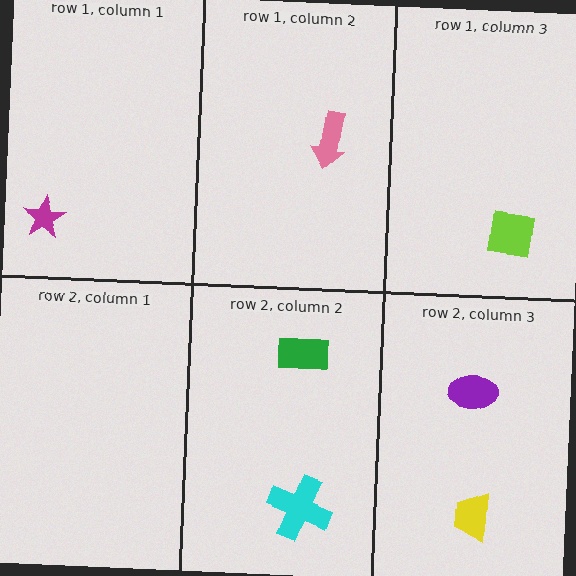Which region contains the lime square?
The row 1, column 3 region.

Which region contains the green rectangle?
The row 2, column 2 region.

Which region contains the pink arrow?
The row 1, column 2 region.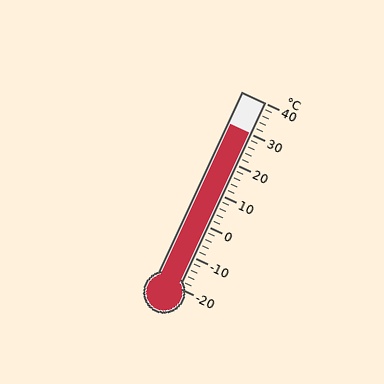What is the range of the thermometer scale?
The thermometer scale ranges from -20°C to 40°C.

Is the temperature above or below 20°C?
The temperature is above 20°C.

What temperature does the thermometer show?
The thermometer shows approximately 30°C.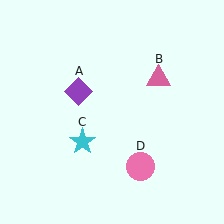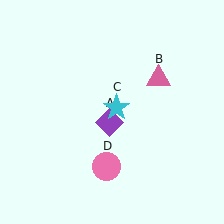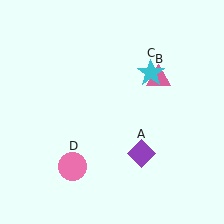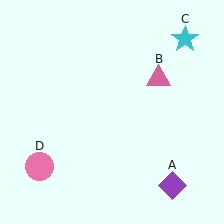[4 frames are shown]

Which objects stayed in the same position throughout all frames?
Pink triangle (object B) remained stationary.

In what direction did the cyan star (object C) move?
The cyan star (object C) moved up and to the right.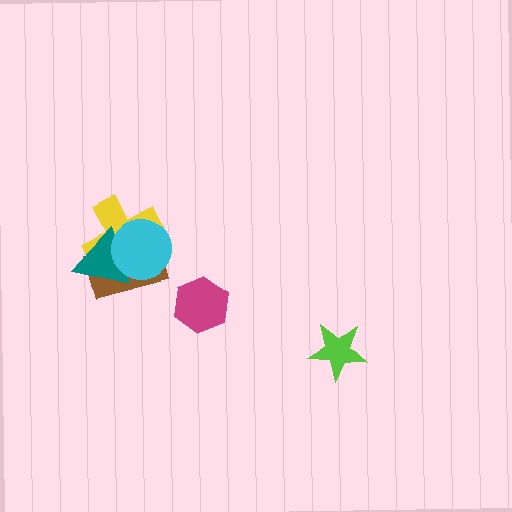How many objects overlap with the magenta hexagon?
0 objects overlap with the magenta hexagon.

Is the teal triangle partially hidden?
Yes, it is partially covered by another shape.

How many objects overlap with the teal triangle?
3 objects overlap with the teal triangle.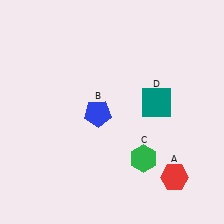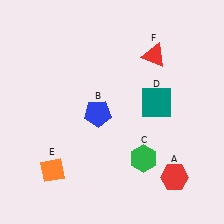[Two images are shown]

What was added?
An orange diamond (E), a red triangle (F) were added in Image 2.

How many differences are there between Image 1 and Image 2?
There are 2 differences between the two images.